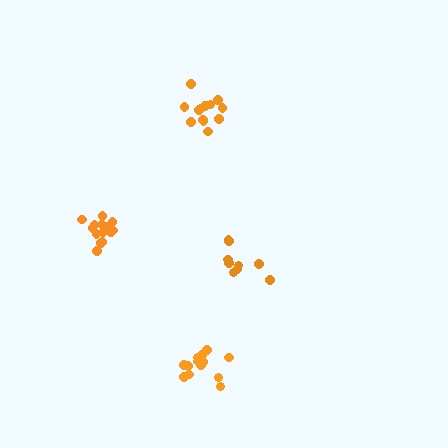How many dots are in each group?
Group 1: 14 dots, Group 2: 13 dots, Group 3: 14 dots, Group 4: 9 dots (50 total).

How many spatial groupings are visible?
There are 4 spatial groupings.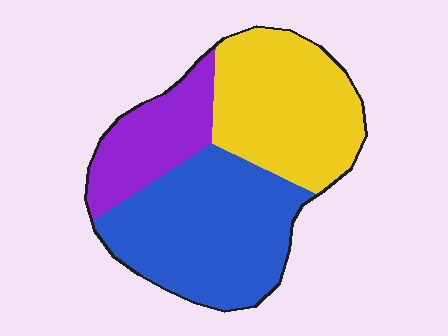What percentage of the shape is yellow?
Yellow takes up between a third and a half of the shape.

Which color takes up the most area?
Blue, at roughly 45%.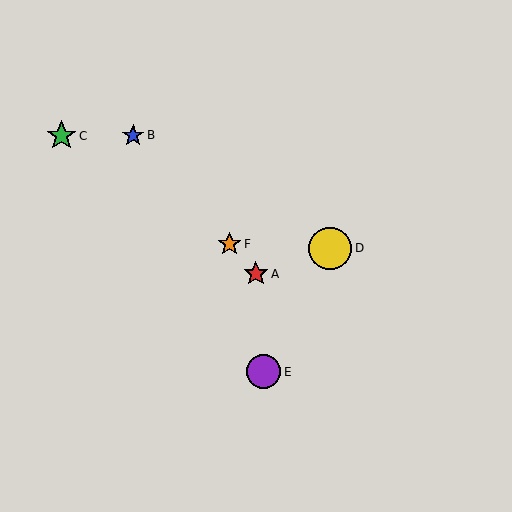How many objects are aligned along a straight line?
3 objects (A, B, F) are aligned along a straight line.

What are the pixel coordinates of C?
Object C is at (61, 136).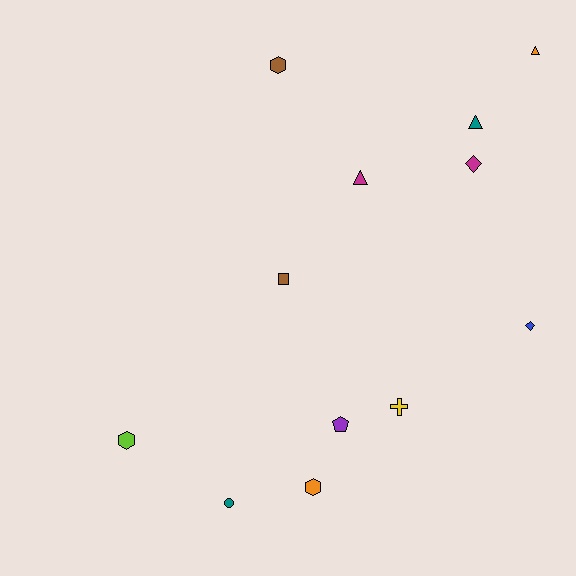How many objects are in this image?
There are 12 objects.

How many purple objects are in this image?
There is 1 purple object.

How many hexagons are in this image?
There are 3 hexagons.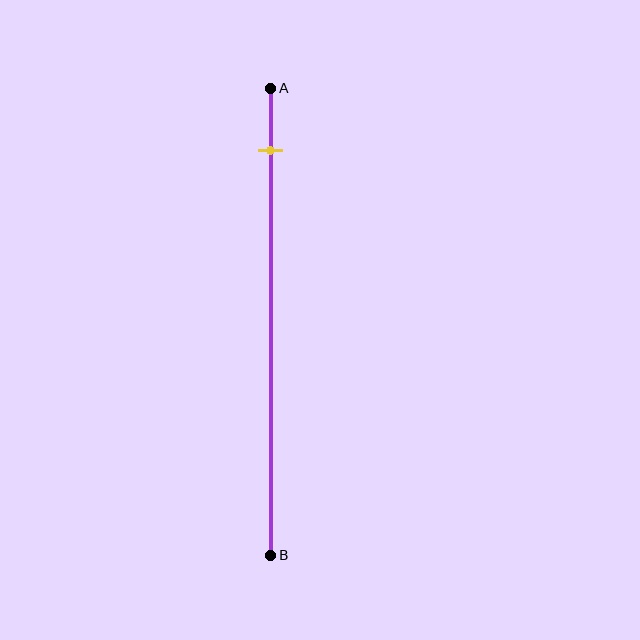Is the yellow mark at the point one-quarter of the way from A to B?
No, the mark is at about 15% from A, not at the 25% one-quarter point.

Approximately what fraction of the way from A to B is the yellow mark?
The yellow mark is approximately 15% of the way from A to B.